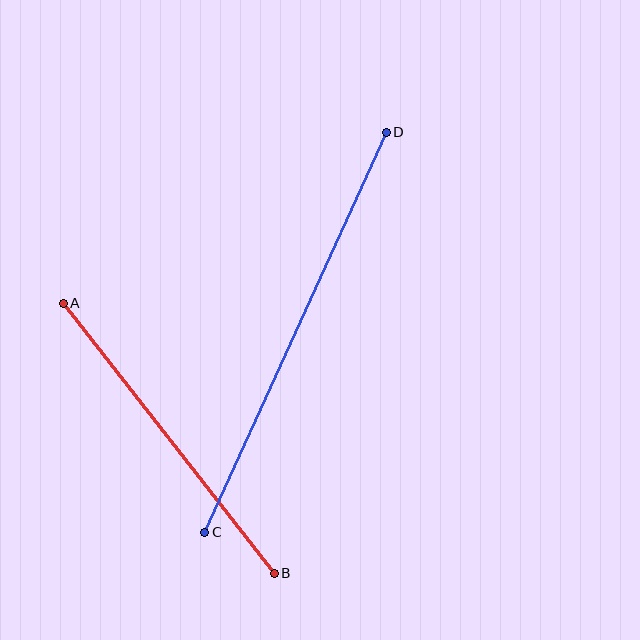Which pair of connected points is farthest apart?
Points C and D are farthest apart.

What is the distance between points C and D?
The distance is approximately 439 pixels.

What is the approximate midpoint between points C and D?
The midpoint is at approximately (296, 332) pixels.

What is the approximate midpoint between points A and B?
The midpoint is at approximately (169, 438) pixels.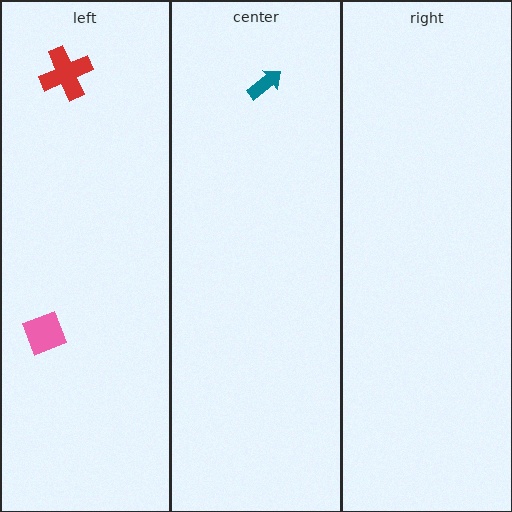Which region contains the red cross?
The left region.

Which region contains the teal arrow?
The center region.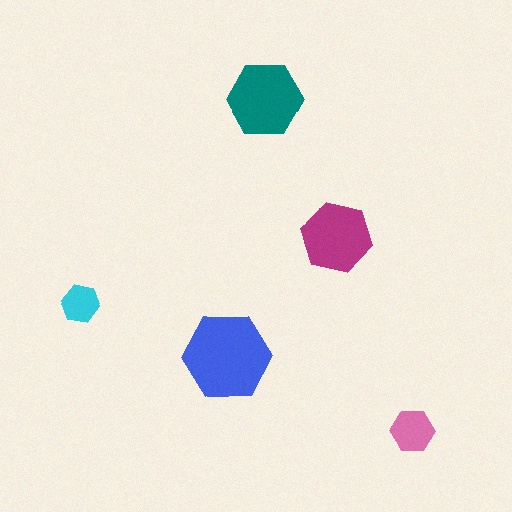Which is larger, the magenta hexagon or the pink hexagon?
The magenta one.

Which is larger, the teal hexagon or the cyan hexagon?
The teal one.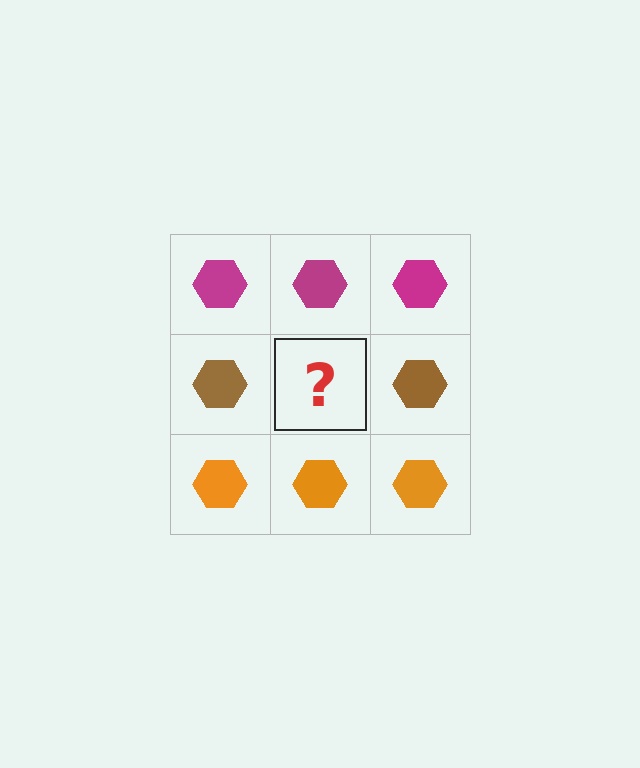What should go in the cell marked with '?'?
The missing cell should contain a brown hexagon.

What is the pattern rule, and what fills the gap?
The rule is that each row has a consistent color. The gap should be filled with a brown hexagon.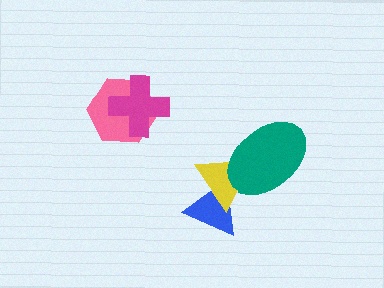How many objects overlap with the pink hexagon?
1 object overlaps with the pink hexagon.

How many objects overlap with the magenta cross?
1 object overlaps with the magenta cross.